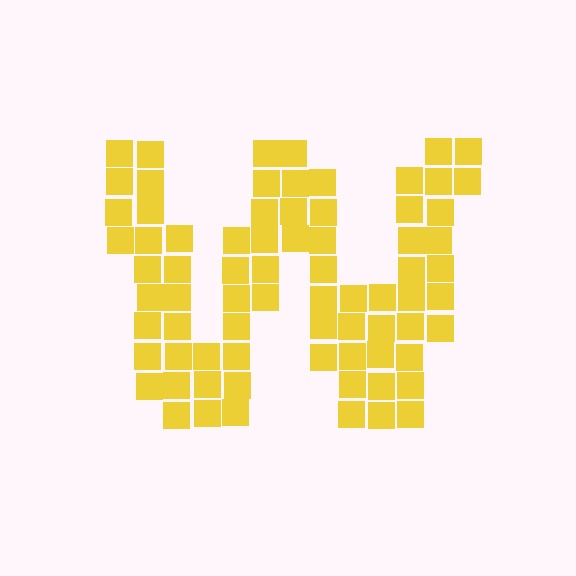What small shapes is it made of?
It is made of small squares.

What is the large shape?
The large shape is the letter W.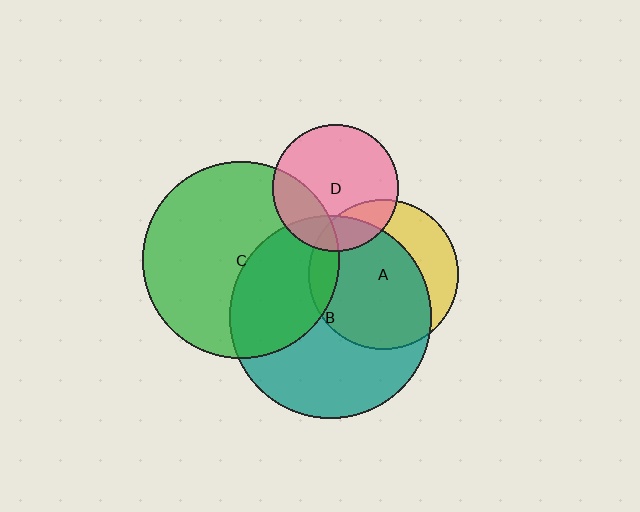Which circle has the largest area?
Circle B (teal).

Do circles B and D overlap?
Yes.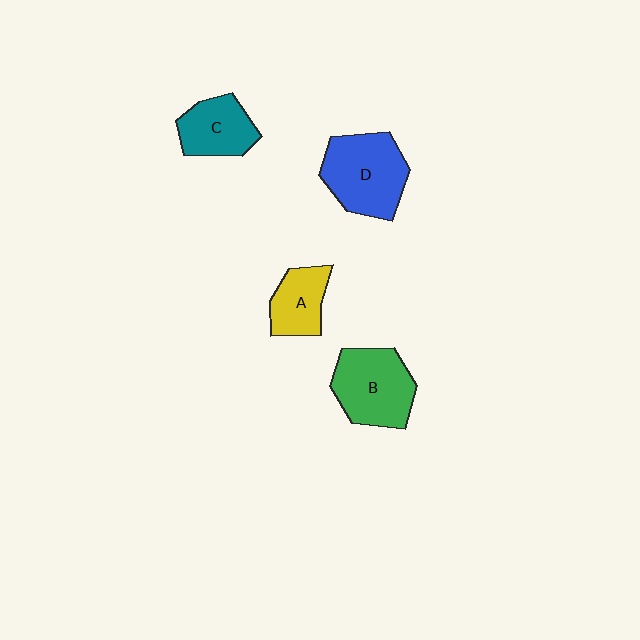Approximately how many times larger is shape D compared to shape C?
Approximately 1.5 times.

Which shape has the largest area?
Shape D (blue).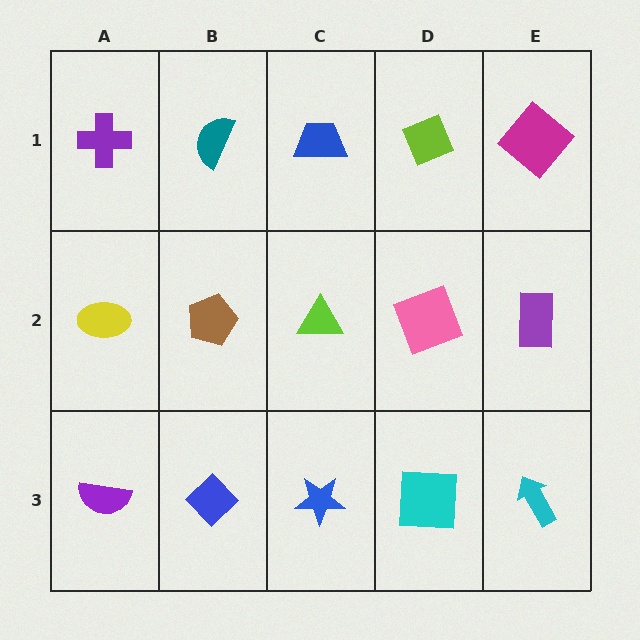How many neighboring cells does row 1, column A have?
2.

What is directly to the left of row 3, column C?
A blue diamond.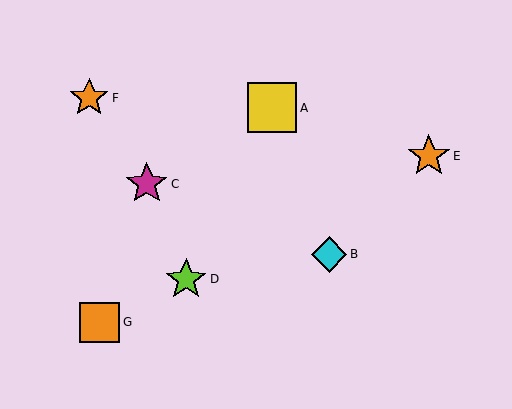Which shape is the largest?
The yellow square (labeled A) is the largest.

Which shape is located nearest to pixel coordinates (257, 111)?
The yellow square (labeled A) at (272, 108) is nearest to that location.